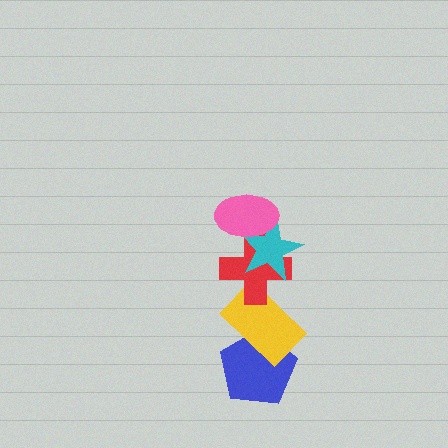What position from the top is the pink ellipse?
The pink ellipse is 1st from the top.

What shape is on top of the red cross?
The cyan star is on top of the red cross.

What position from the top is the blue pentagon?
The blue pentagon is 5th from the top.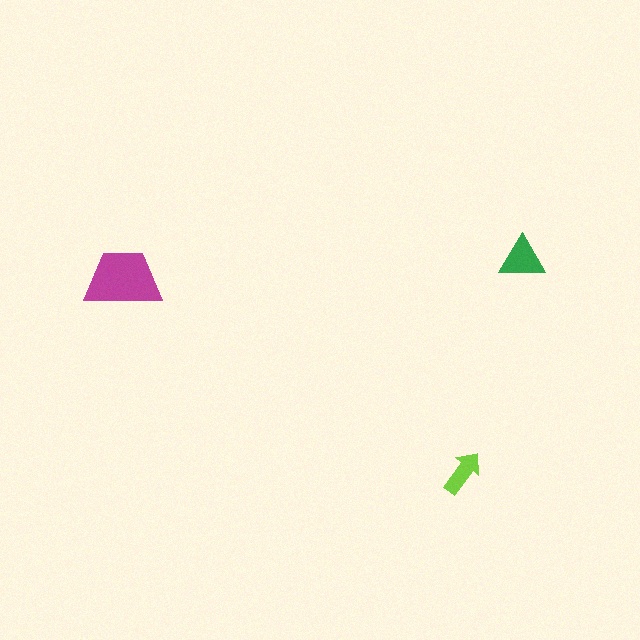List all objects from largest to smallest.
The magenta trapezoid, the green triangle, the lime arrow.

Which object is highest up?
The green triangle is topmost.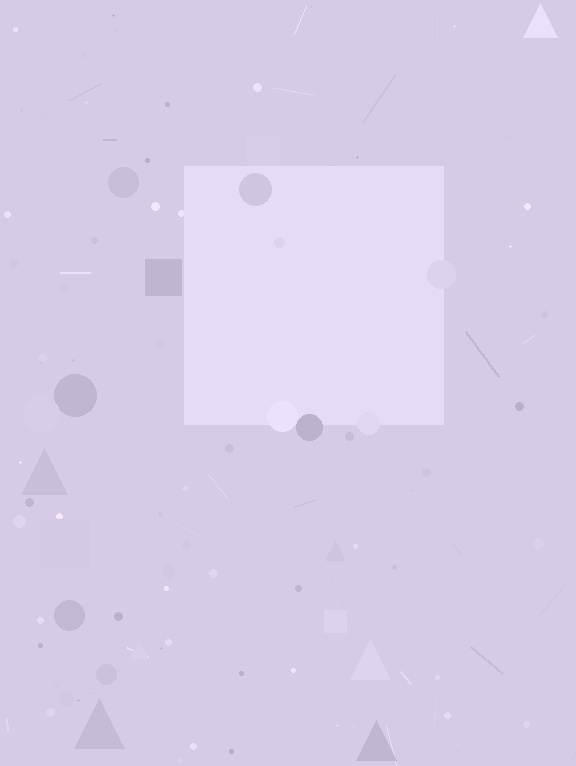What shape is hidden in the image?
A square is hidden in the image.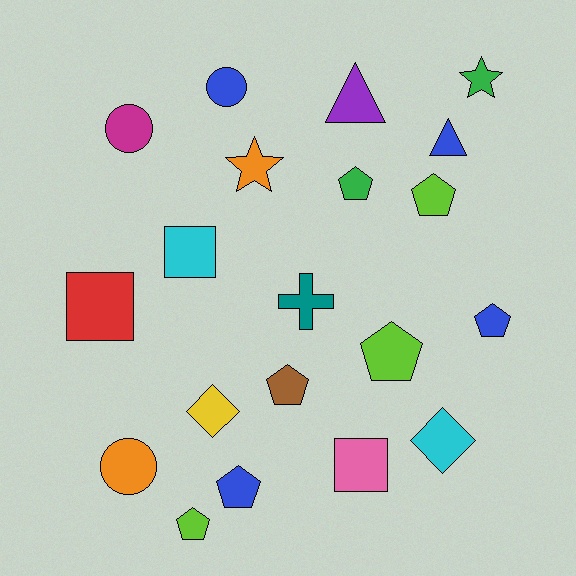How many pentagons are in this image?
There are 7 pentagons.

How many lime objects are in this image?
There are 3 lime objects.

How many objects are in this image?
There are 20 objects.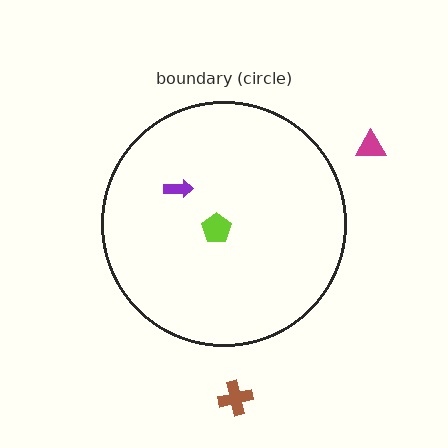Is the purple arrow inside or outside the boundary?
Inside.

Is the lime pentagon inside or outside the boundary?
Inside.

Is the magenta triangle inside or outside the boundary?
Outside.